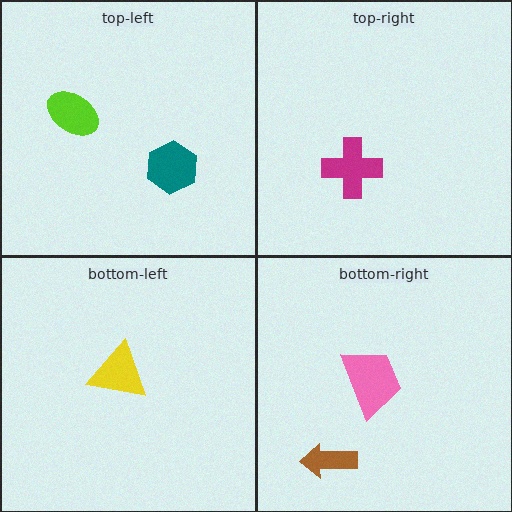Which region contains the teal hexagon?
The top-left region.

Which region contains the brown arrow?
The bottom-right region.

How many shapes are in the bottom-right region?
2.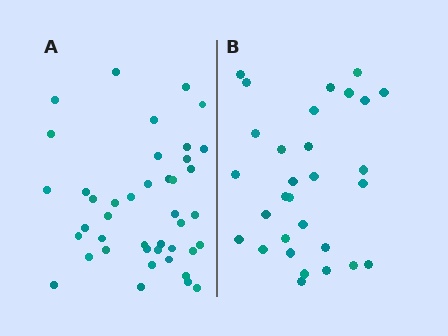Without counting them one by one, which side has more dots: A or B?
Region A (the left region) has more dots.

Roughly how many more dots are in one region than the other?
Region A has roughly 12 or so more dots than region B.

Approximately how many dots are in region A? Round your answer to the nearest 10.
About 40 dots. (The exact count is 42, which rounds to 40.)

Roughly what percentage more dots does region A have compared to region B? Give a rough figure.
About 40% more.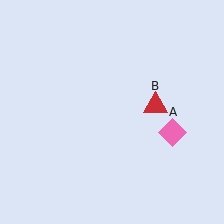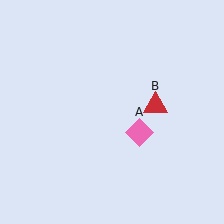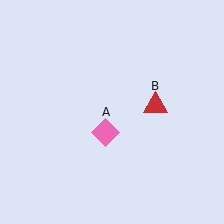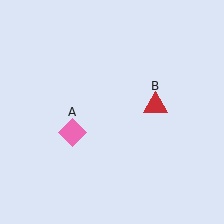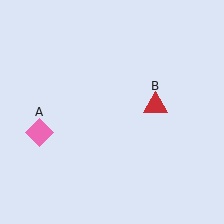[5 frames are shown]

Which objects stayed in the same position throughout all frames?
Red triangle (object B) remained stationary.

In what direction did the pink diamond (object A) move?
The pink diamond (object A) moved left.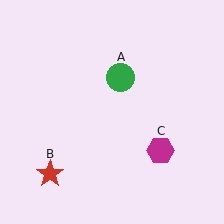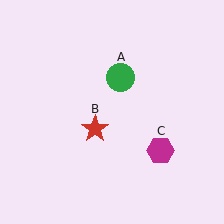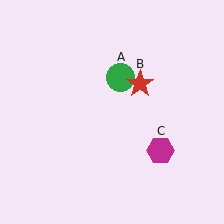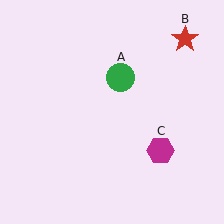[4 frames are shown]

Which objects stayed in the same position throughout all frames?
Green circle (object A) and magenta hexagon (object C) remained stationary.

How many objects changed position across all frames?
1 object changed position: red star (object B).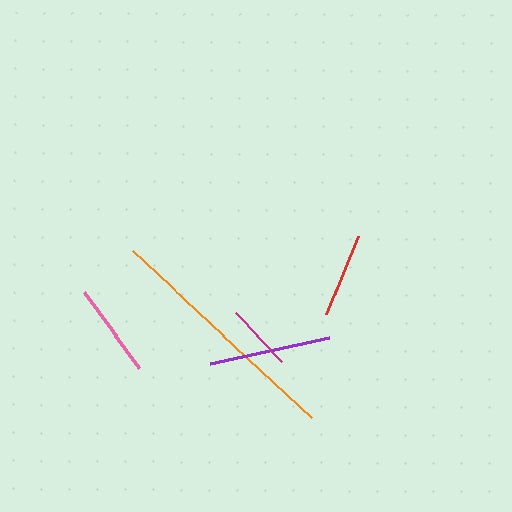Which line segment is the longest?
The orange line is the longest at approximately 244 pixels.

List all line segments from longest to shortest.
From longest to shortest: orange, purple, pink, red, magenta.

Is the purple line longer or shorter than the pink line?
The purple line is longer than the pink line.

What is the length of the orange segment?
The orange segment is approximately 244 pixels long.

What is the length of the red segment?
The red segment is approximately 85 pixels long.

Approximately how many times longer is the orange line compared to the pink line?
The orange line is approximately 2.6 times the length of the pink line.